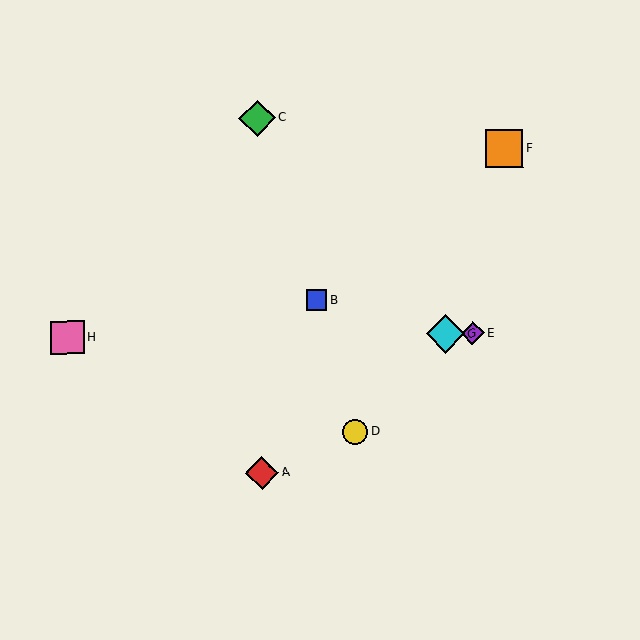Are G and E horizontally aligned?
Yes, both are at y≈334.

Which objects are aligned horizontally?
Objects E, G, H are aligned horizontally.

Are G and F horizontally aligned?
No, G is at y≈334 and F is at y≈149.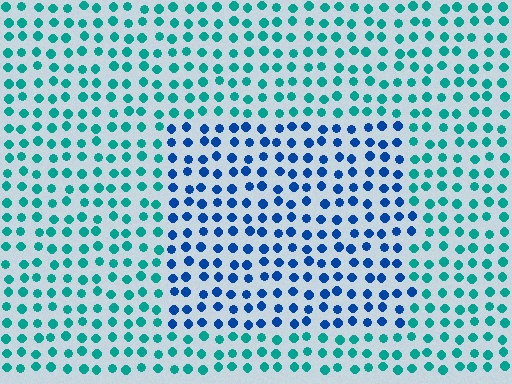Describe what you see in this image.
The image is filled with small teal elements in a uniform arrangement. A rectangle-shaped region is visible where the elements are tinted to a slightly different hue, forming a subtle color boundary.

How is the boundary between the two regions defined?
The boundary is defined purely by a slight shift in hue (about 42 degrees). Spacing, size, and orientation are identical on both sides.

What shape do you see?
I see a rectangle.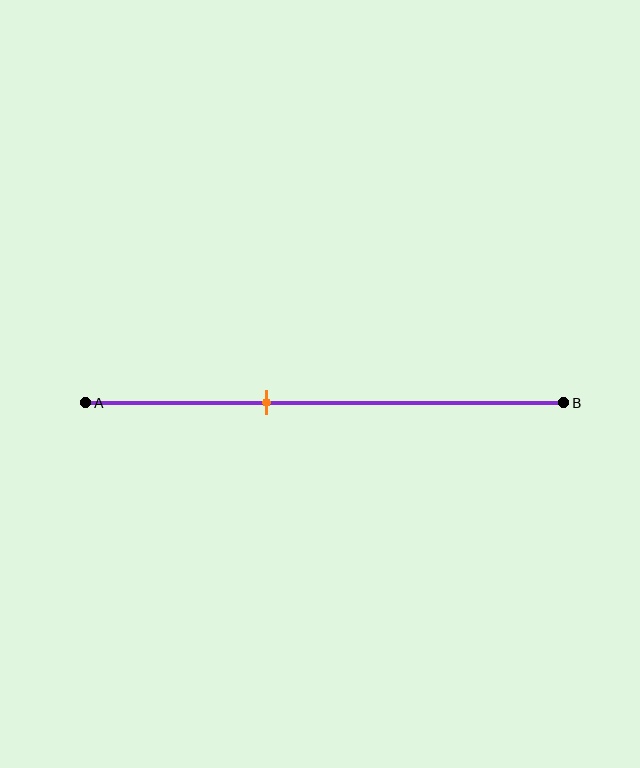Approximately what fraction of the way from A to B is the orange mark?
The orange mark is approximately 40% of the way from A to B.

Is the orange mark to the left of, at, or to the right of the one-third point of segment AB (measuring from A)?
The orange mark is to the right of the one-third point of segment AB.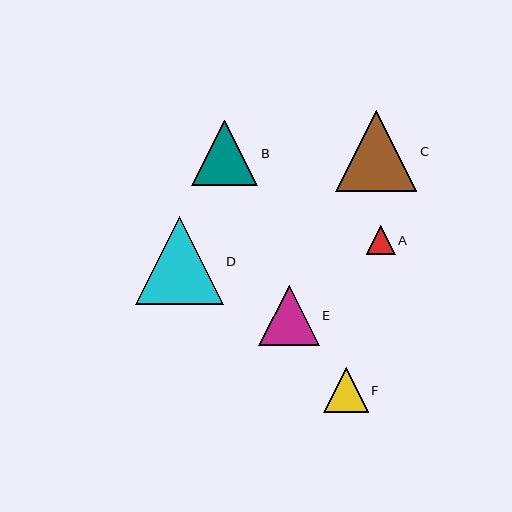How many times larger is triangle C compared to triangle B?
Triangle C is approximately 1.2 times the size of triangle B.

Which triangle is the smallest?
Triangle A is the smallest with a size of approximately 29 pixels.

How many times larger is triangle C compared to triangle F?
Triangle C is approximately 1.8 times the size of triangle F.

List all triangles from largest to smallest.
From largest to smallest: D, C, B, E, F, A.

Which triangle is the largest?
Triangle D is the largest with a size of approximately 88 pixels.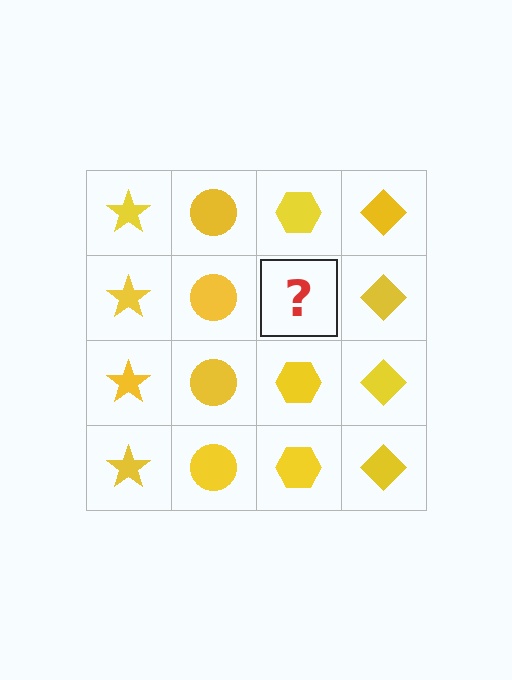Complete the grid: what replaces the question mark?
The question mark should be replaced with a yellow hexagon.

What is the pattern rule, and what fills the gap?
The rule is that each column has a consistent shape. The gap should be filled with a yellow hexagon.